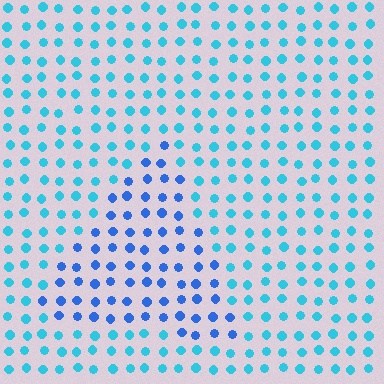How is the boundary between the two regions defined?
The boundary is defined purely by a slight shift in hue (about 32 degrees). Spacing, size, and orientation are identical on both sides.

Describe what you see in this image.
The image is filled with small cyan elements in a uniform arrangement. A triangle-shaped region is visible where the elements are tinted to a slightly different hue, forming a subtle color boundary.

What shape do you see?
I see a triangle.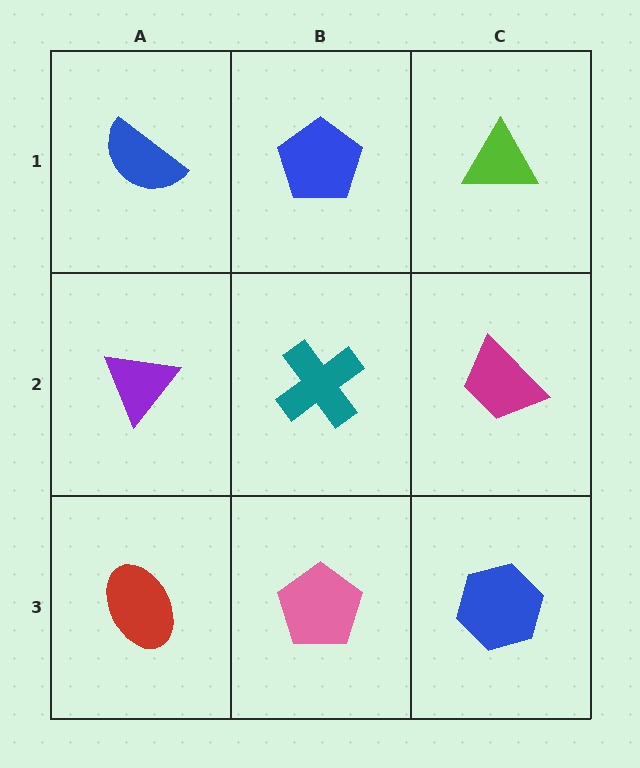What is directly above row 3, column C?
A magenta trapezoid.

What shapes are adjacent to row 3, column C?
A magenta trapezoid (row 2, column C), a pink pentagon (row 3, column B).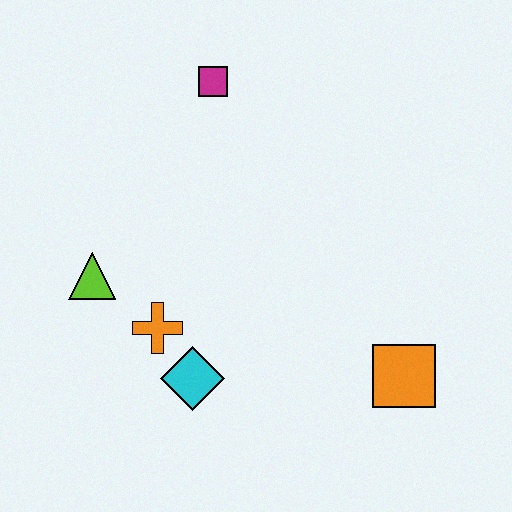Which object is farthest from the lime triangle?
The orange square is farthest from the lime triangle.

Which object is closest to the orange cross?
The cyan diamond is closest to the orange cross.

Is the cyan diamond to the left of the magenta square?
Yes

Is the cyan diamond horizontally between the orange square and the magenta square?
No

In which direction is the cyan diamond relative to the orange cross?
The cyan diamond is below the orange cross.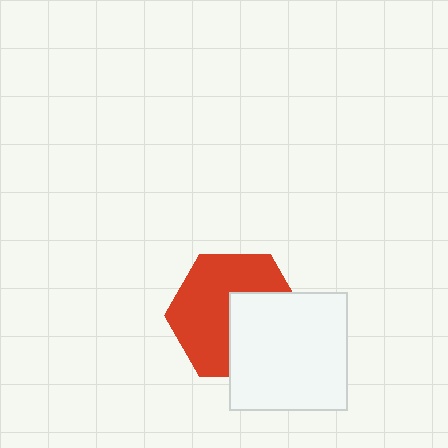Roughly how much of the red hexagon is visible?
About half of it is visible (roughly 60%).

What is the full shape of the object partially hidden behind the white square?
The partially hidden object is a red hexagon.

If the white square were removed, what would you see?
You would see the complete red hexagon.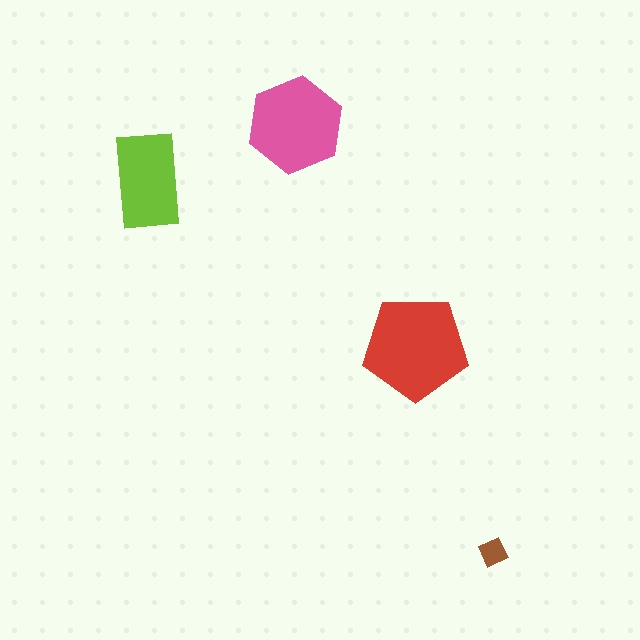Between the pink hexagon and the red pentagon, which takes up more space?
The red pentagon.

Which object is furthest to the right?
The brown diamond is rightmost.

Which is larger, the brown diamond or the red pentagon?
The red pentagon.